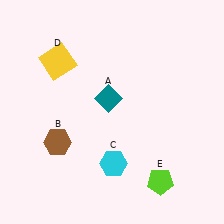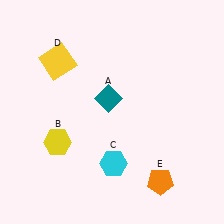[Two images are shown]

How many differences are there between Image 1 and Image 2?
There are 2 differences between the two images.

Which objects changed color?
B changed from brown to yellow. E changed from lime to orange.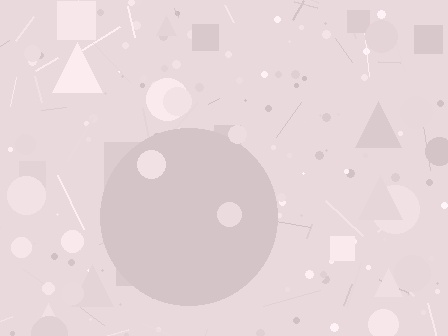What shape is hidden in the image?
A circle is hidden in the image.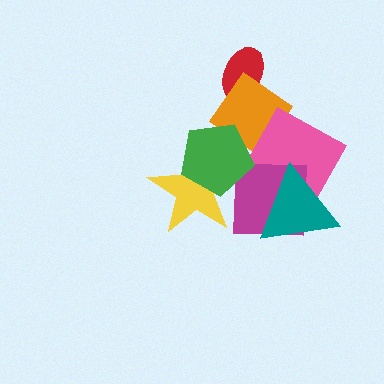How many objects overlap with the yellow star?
1 object overlaps with the yellow star.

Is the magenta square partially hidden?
Yes, it is partially covered by another shape.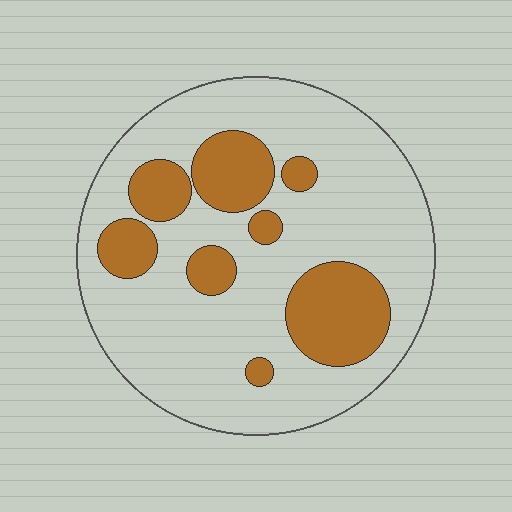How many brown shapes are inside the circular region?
8.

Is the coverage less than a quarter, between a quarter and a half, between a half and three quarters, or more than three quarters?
Less than a quarter.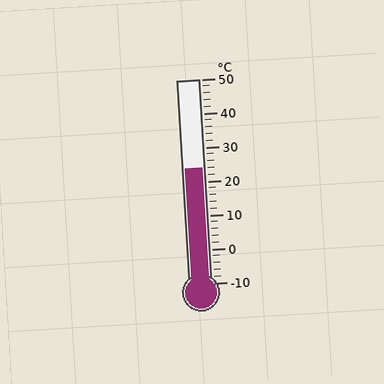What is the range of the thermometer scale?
The thermometer scale ranges from -10°C to 50°C.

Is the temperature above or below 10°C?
The temperature is above 10°C.